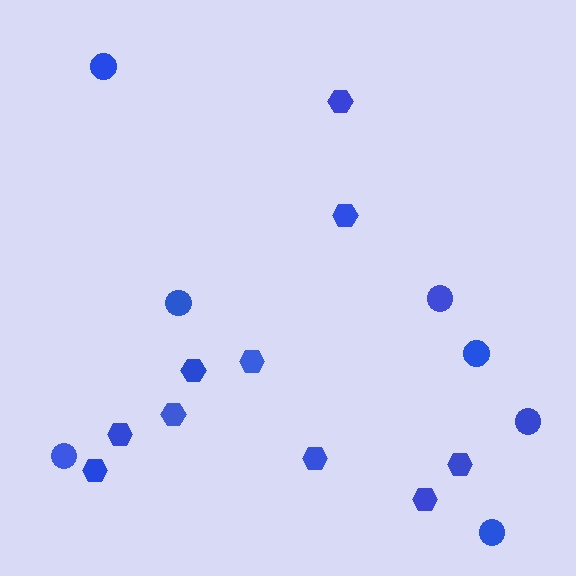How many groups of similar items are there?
There are 2 groups: one group of hexagons (10) and one group of circles (7).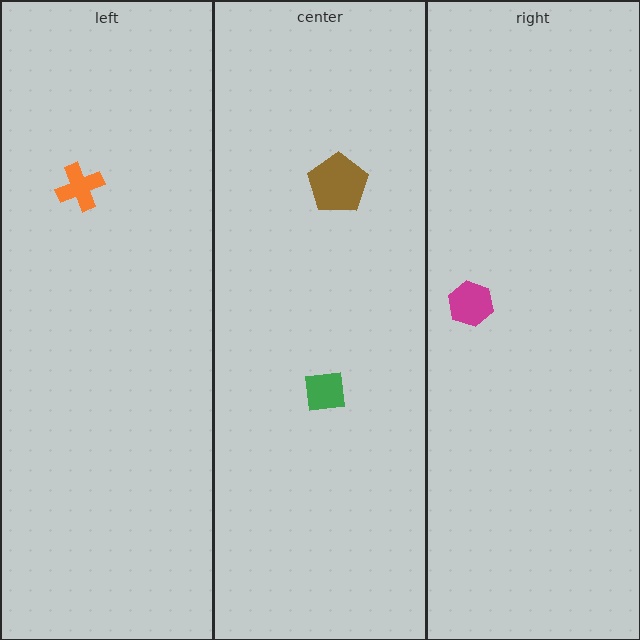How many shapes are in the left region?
1.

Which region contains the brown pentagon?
The center region.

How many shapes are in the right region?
1.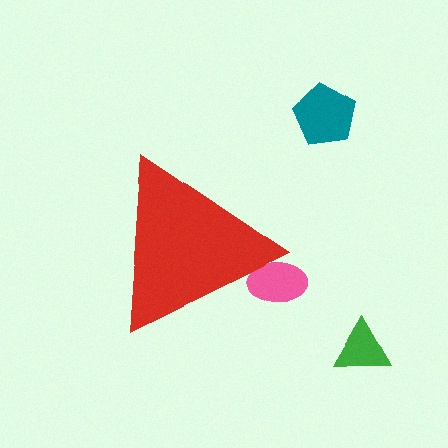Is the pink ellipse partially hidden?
Yes, the pink ellipse is partially hidden behind the red triangle.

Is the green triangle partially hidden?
No, the green triangle is fully visible.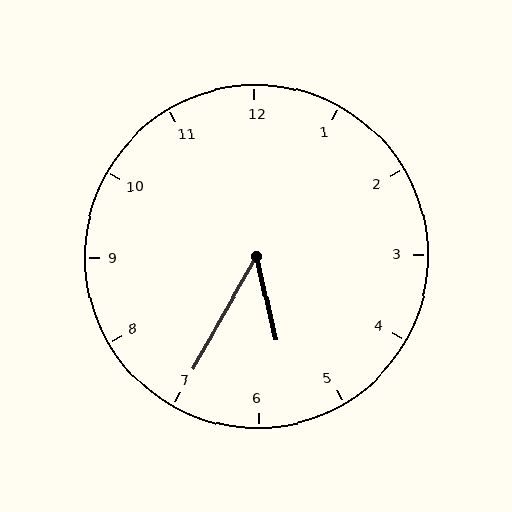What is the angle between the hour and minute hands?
Approximately 42 degrees.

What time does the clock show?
5:35.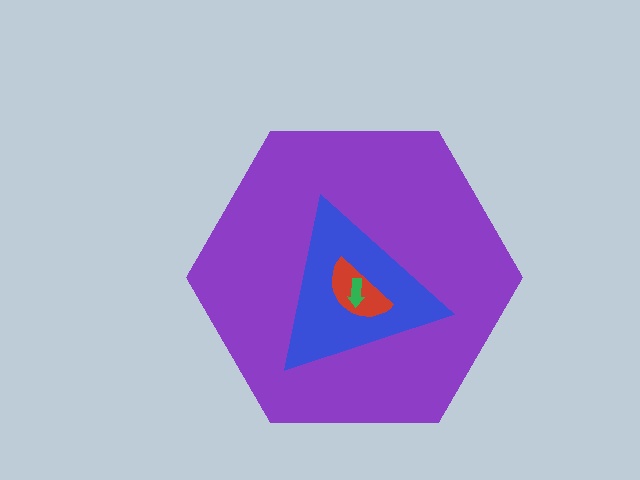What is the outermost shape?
The purple hexagon.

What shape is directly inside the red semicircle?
The green arrow.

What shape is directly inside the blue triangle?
The red semicircle.